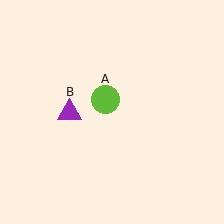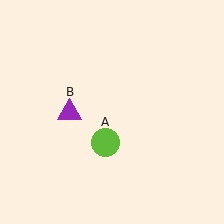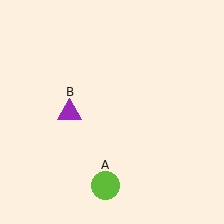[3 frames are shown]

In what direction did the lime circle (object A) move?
The lime circle (object A) moved down.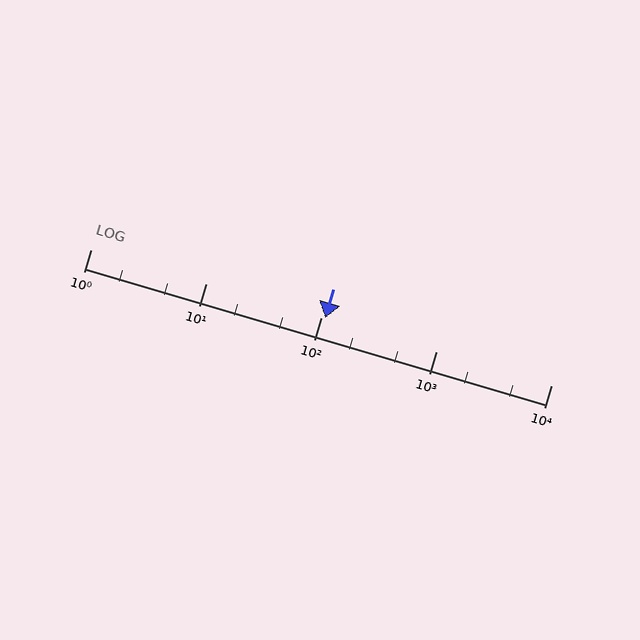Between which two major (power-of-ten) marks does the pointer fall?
The pointer is between 100 and 1000.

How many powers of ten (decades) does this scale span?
The scale spans 4 decades, from 1 to 10000.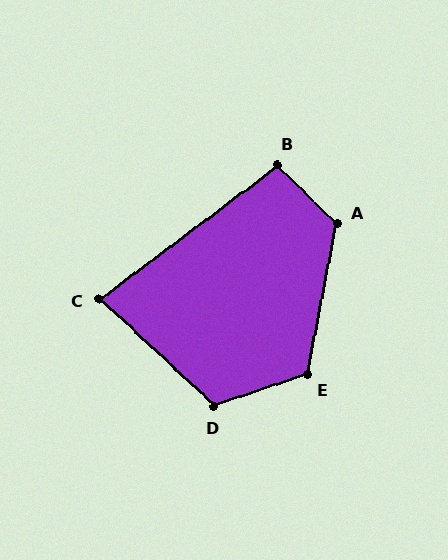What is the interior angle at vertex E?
Approximately 119 degrees (obtuse).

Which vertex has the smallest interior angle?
C, at approximately 80 degrees.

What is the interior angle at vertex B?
Approximately 99 degrees (obtuse).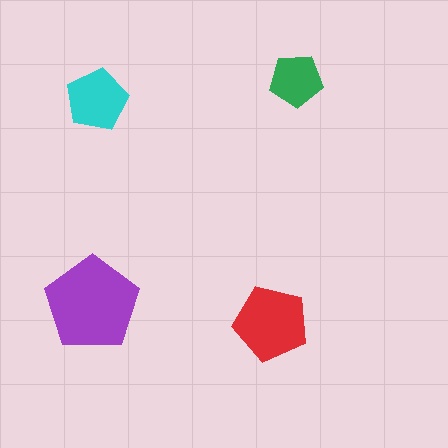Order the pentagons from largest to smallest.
the purple one, the red one, the cyan one, the green one.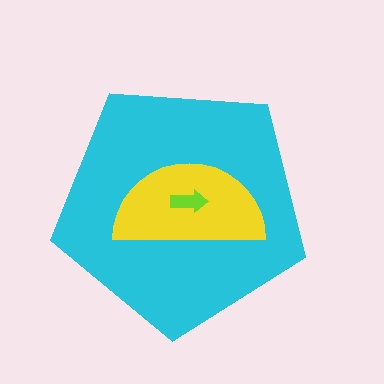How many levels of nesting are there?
3.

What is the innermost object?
The lime arrow.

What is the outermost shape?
The cyan pentagon.